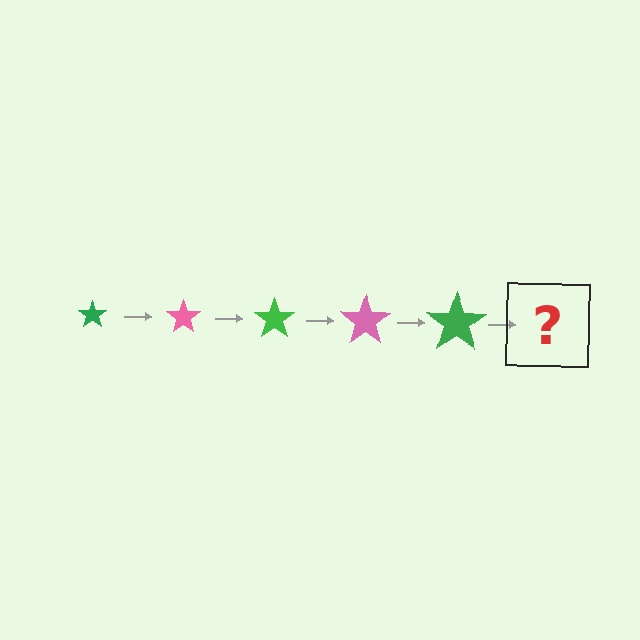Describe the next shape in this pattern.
It should be a pink star, larger than the previous one.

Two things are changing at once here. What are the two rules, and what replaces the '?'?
The two rules are that the star grows larger each step and the color cycles through green and pink. The '?' should be a pink star, larger than the previous one.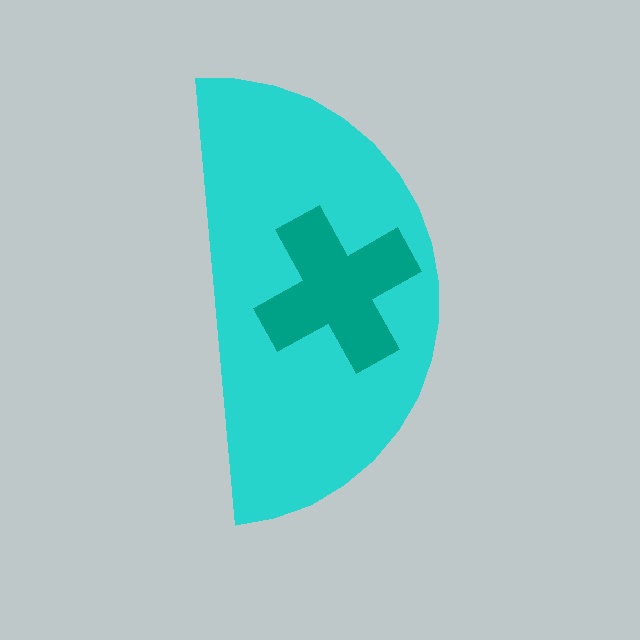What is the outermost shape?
The cyan semicircle.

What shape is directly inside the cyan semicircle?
The teal cross.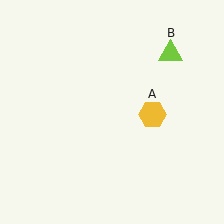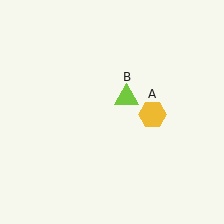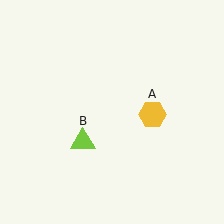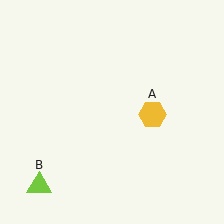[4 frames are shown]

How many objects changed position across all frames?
1 object changed position: lime triangle (object B).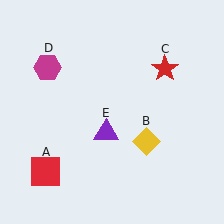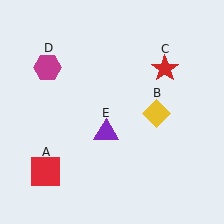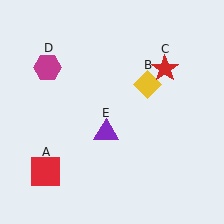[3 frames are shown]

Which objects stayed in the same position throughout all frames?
Red square (object A) and red star (object C) and magenta hexagon (object D) and purple triangle (object E) remained stationary.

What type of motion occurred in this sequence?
The yellow diamond (object B) rotated counterclockwise around the center of the scene.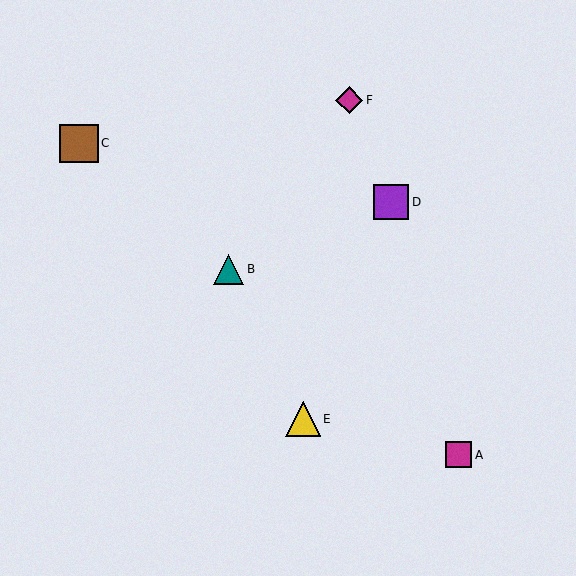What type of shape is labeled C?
Shape C is a brown square.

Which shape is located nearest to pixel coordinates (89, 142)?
The brown square (labeled C) at (79, 143) is nearest to that location.